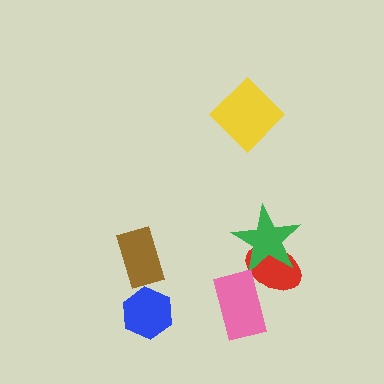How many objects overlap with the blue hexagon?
0 objects overlap with the blue hexagon.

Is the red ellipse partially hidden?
Yes, it is partially covered by another shape.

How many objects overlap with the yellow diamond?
0 objects overlap with the yellow diamond.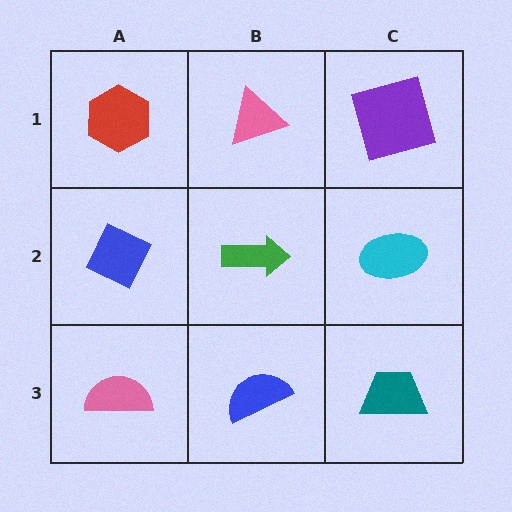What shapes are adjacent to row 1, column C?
A cyan ellipse (row 2, column C), a pink triangle (row 1, column B).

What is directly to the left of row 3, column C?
A blue semicircle.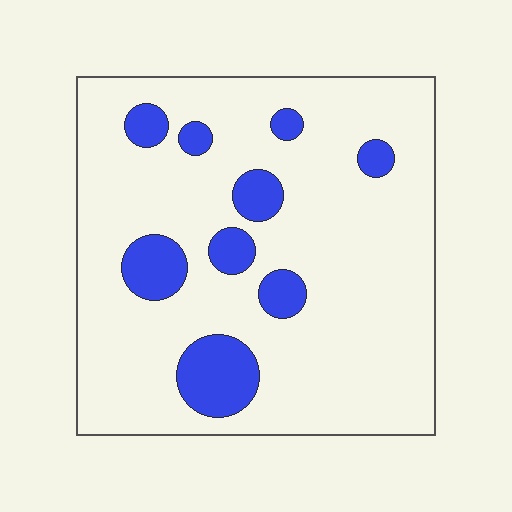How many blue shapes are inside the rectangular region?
9.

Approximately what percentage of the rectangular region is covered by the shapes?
Approximately 15%.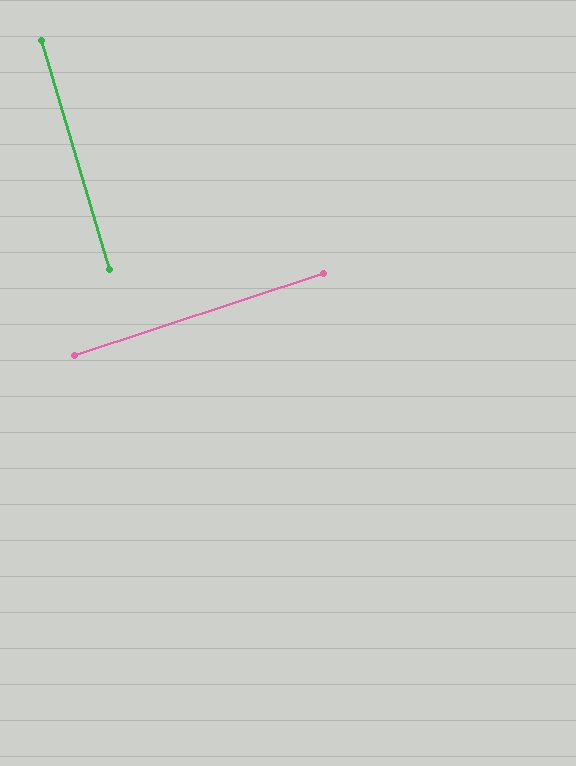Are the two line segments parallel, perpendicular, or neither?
Perpendicular — they meet at approximately 88°.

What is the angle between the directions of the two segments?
Approximately 88 degrees.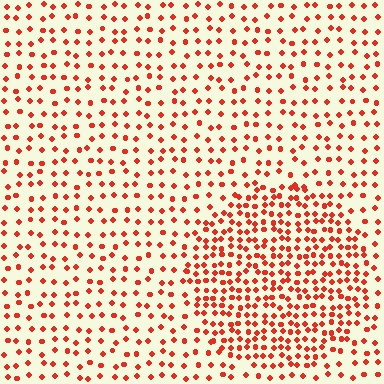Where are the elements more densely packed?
The elements are more densely packed inside the circle boundary.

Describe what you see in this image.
The image contains small red elements arranged at two different densities. A circle-shaped region is visible where the elements are more densely packed than the surrounding area.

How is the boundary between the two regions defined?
The boundary is defined by a change in element density (approximately 2.0x ratio). All elements are the same color, size, and shape.